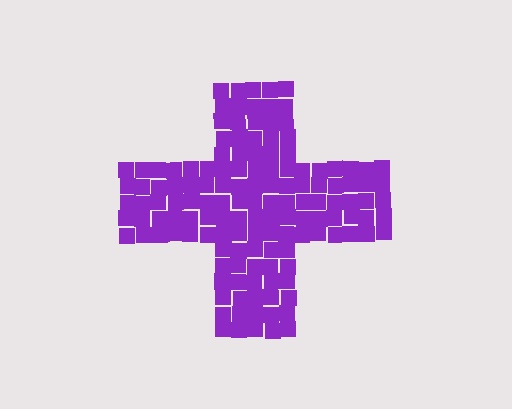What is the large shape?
The large shape is a cross.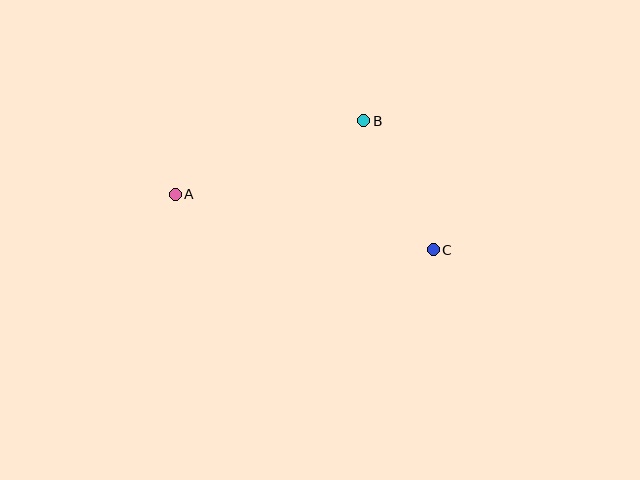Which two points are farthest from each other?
Points A and C are farthest from each other.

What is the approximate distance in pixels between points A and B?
The distance between A and B is approximately 202 pixels.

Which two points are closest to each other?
Points B and C are closest to each other.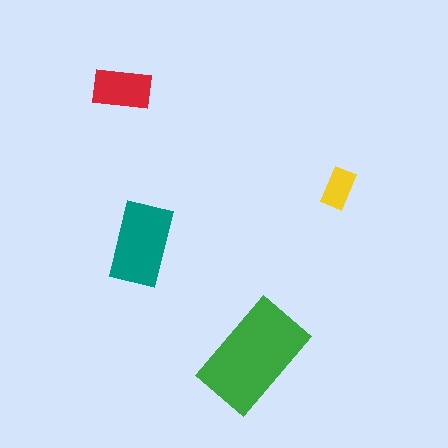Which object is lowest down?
The green rectangle is bottommost.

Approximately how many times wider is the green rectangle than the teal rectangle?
About 1.5 times wider.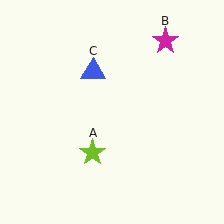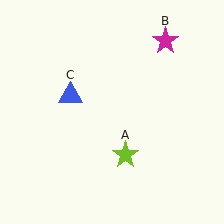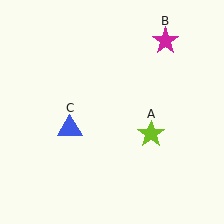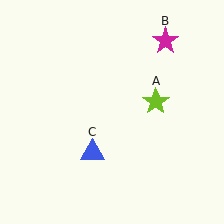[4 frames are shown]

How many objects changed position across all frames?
2 objects changed position: lime star (object A), blue triangle (object C).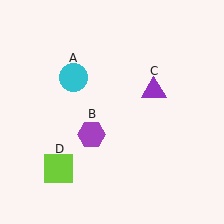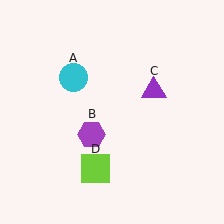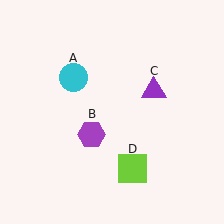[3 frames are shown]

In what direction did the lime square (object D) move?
The lime square (object D) moved right.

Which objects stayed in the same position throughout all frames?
Cyan circle (object A) and purple hexagon (object B) and purple triangle (object C) remained stationary.